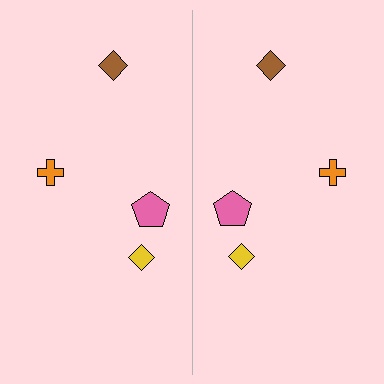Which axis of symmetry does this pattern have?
The pattern has a vertical axis of symmetry running through the center of the image.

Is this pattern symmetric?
Yes, this pattern has bilateral (reflection) symmetry.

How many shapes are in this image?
There are 8 shapes in this image.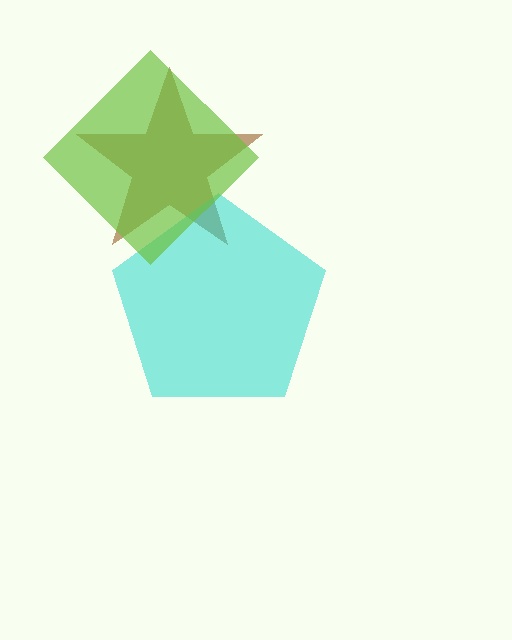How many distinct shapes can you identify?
There are 3 distinct shapes: a brown star, a cyan pentagon, a lime diamond.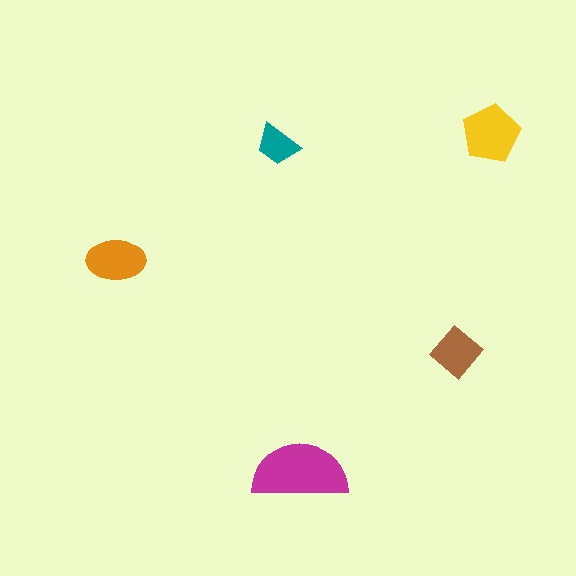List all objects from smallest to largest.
The teal trapezoid, the brown diamond, the orange ellipse, the yellow pentagon, the magenta semicircle.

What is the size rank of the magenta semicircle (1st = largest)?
1st.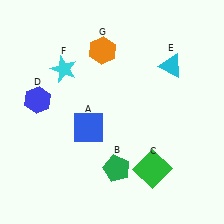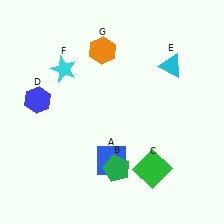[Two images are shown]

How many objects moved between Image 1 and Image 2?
1 object moved between the two images.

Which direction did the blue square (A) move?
The blue square (A) moved down.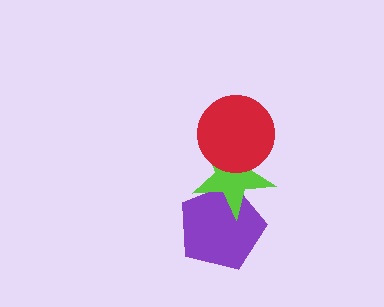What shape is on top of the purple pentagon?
The lime star is on top of the purple pentagon.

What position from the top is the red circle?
The red circle is 1st from the top.